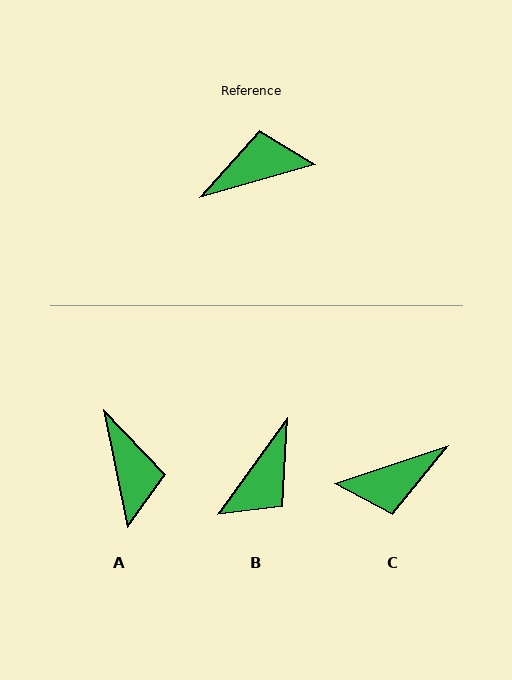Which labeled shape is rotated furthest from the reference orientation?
C, about 177 degrees away.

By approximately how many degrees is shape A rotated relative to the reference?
Approximately 94 degrees clockwise.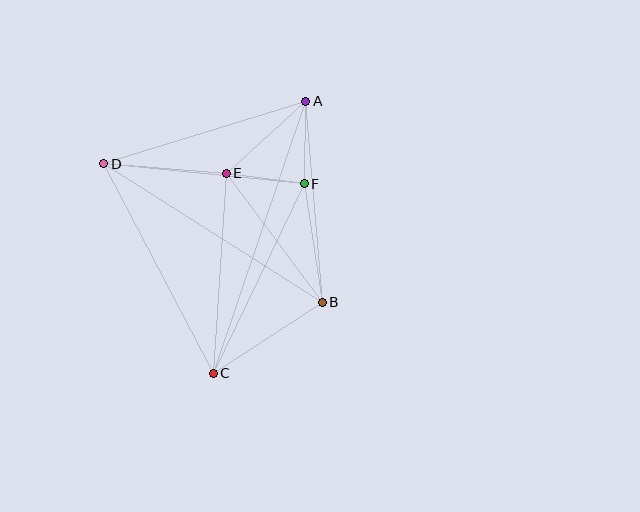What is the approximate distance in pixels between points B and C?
The distance between B and C is approximately 130 pixels.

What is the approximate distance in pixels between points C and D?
The distance between C and D is approximately 237 pixels.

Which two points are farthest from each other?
Points A and C are farthest from each other.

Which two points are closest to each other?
Points E and F are closest to each other.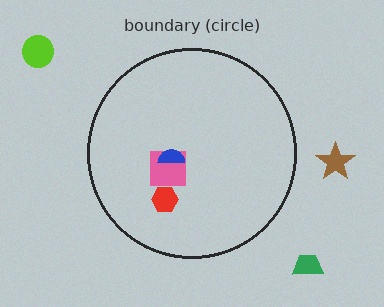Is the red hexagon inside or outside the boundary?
Inside.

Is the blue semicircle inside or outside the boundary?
Inside.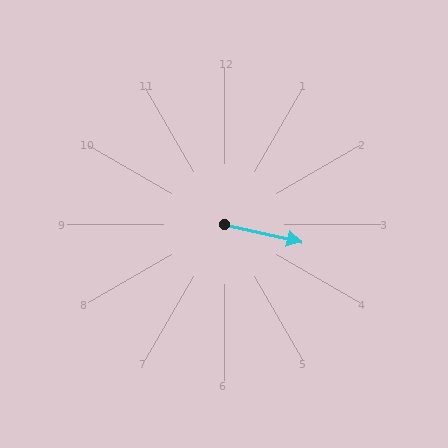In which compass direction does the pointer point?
East.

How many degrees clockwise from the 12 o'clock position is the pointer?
Approximately 103 degrees.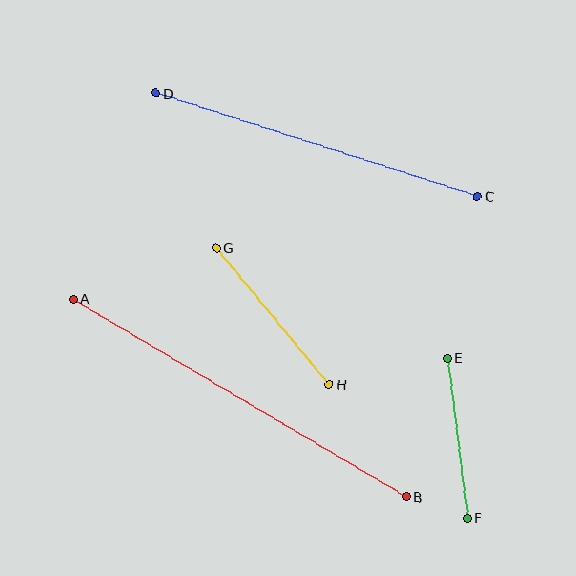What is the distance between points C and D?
The distance is approximately 337 pixels.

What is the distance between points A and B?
The distance is approximately 387 pixels.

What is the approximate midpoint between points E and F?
The midpoint is at approximately (457, 438) pixels.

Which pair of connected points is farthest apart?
Points A and B are farthest apart.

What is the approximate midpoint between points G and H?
The midpoint is at approximately (273, 316) pixels.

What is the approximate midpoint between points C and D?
The midpoint is at approximately (316, 145) pixels.